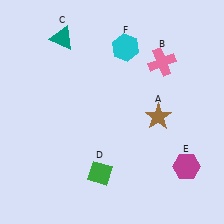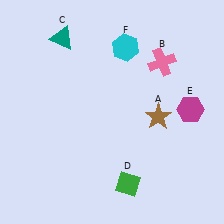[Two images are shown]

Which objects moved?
The objects that moved are: the green diamond (D), the magenta hexagon (E).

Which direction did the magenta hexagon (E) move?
The magenta hexagon (E) moved up.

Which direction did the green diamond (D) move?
The green diamond (D) moved right.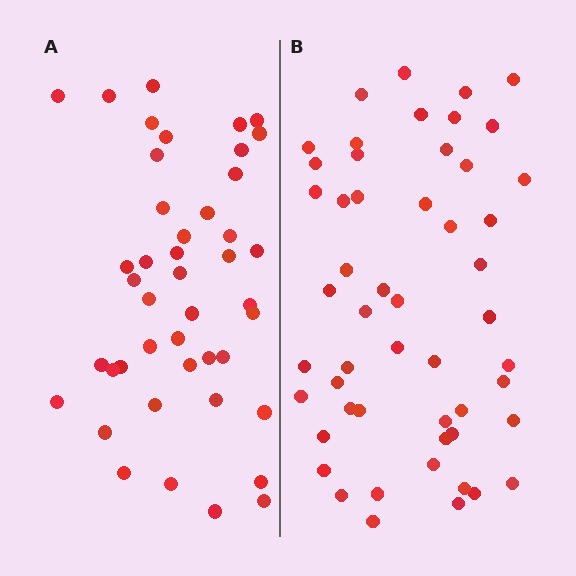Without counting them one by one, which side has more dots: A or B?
Region B (the right region) has more dots.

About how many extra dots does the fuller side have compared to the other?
Region B has roughly 8 or so more dots than region A.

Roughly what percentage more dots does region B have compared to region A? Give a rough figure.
About 20% more.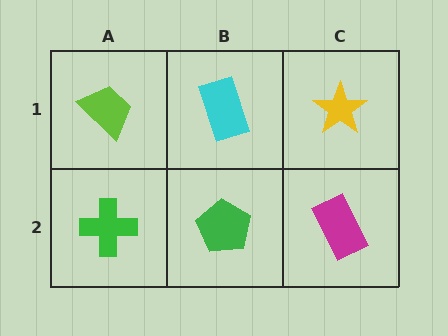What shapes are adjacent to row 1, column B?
A green pentagon (row 2, column B), a lime trapezoid (row 1, column A), a yellow star (row 1, column C).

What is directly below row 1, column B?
A green pentagon.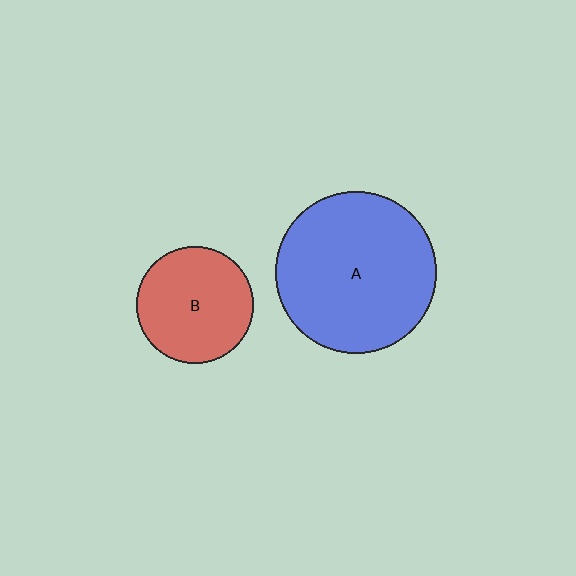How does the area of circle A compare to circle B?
Approximately 1.9 times.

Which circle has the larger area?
Circle A (blue).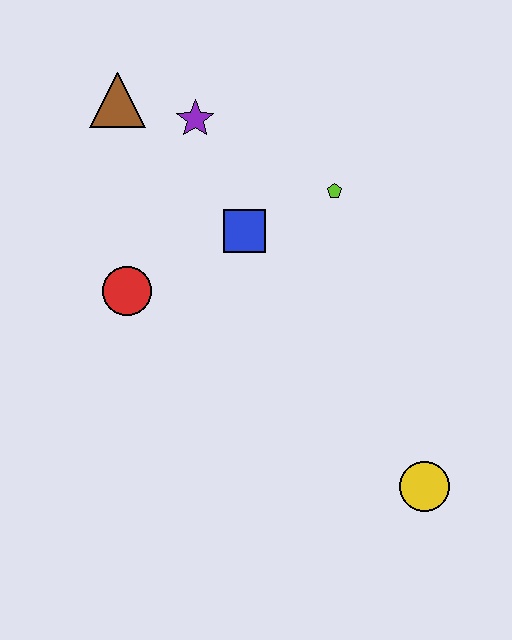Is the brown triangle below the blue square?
No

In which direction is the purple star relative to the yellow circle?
The purple star is above the yellow circle.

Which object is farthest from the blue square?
The yellow circle is farthest from the blue square.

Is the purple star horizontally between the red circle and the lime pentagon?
Yes